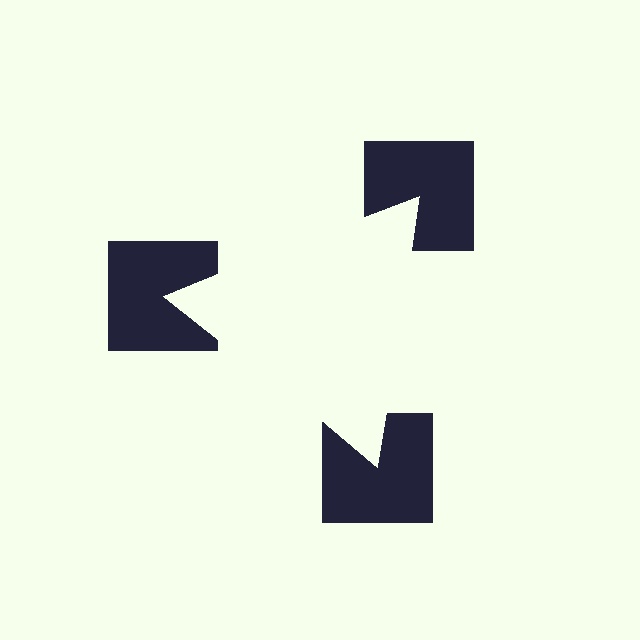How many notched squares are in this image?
There are 3 — one at each vertex of the illusory triangle.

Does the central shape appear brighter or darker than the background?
It typically appears slightly brighter than the background, even though no actual brightness change is drawn.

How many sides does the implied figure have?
3 sides.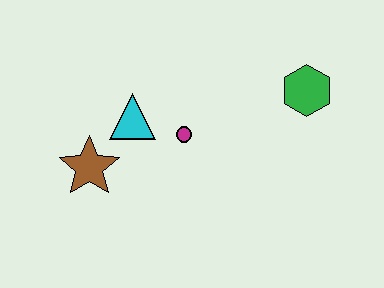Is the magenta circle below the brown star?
No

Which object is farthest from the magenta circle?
The green hexagon is farthest from the magenta circle.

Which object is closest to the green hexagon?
The magenta circle is closest to the green hexagon.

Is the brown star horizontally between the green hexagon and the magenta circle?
No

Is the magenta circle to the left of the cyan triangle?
No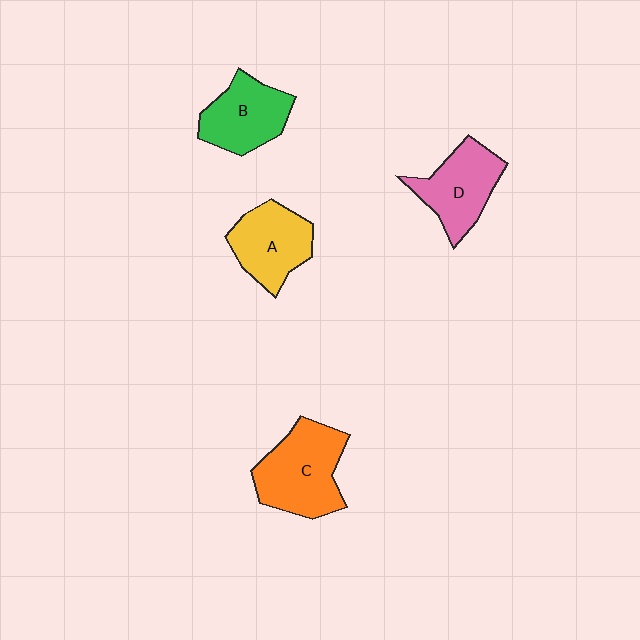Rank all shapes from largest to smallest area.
From largest to smallest: C (orange), D (pink), A (yellow), B (green).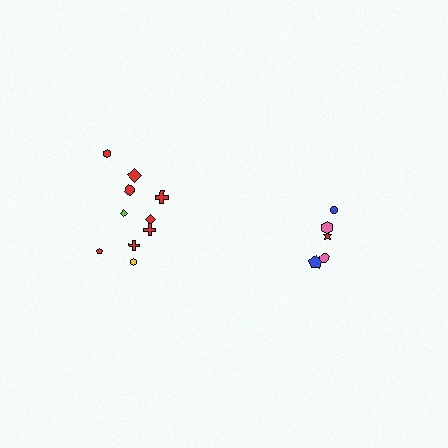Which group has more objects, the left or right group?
The left group.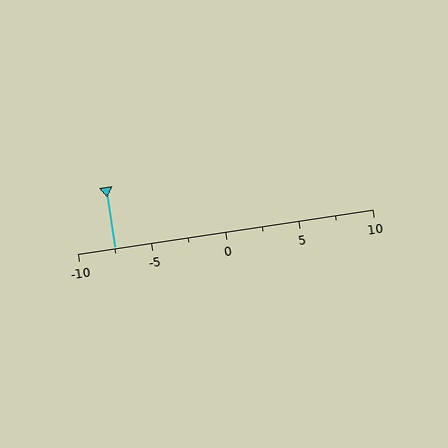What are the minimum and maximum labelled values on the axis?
The axis runs from -10 to 10.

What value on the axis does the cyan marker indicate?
The marker indicates approximately -7.5.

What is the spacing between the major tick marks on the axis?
The major ticks are spaced 5 apart.